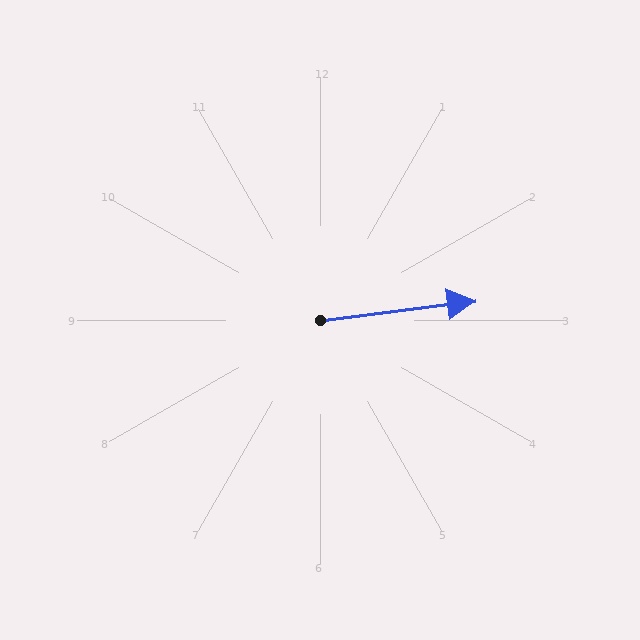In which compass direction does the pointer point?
East.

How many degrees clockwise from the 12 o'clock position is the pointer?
Approximately 83 degrees.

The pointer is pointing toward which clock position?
Roughly 3 o'clock.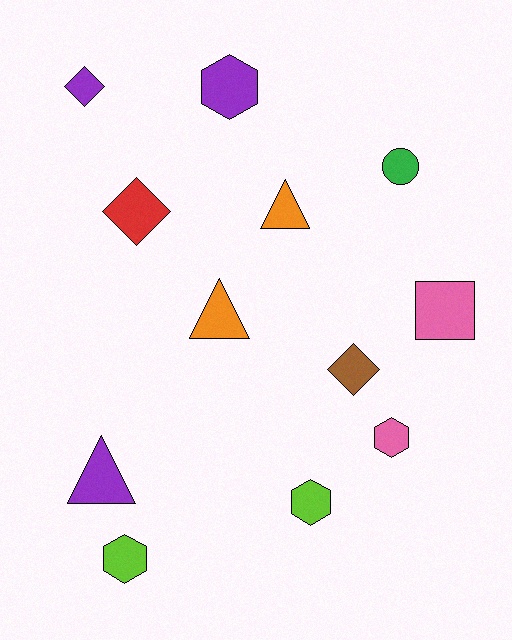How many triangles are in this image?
There are 3 triangles.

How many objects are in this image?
There are 12 objects.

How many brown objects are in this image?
There is 1 brown object.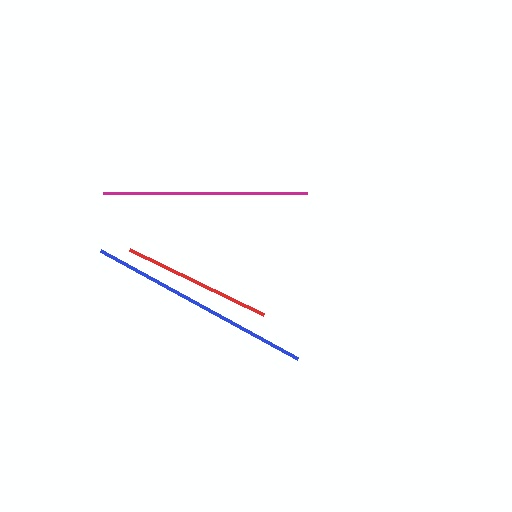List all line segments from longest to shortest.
From longest to shortest: blue, magenta, red.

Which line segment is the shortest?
The red line is the shortest at approximately 148 pixels.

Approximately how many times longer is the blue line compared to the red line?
The blue line is approximately 1.5 times the length of the red line.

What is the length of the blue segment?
The blue segment is approximately 225 pixels long.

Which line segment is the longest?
The blue line is the longest at approximately 225 pixels.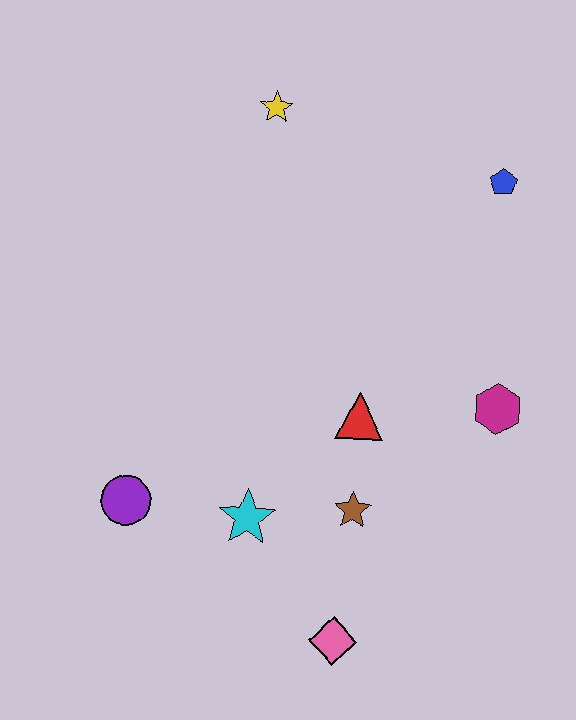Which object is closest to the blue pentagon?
The magenta hexagon is closest to the blue pentagon.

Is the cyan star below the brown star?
Yes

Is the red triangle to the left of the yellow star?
No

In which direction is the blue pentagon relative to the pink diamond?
The blue pentagon is above the pink diamond.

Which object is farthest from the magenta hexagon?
The purple circle is farthest from the magenta hexagon.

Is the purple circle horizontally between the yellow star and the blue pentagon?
No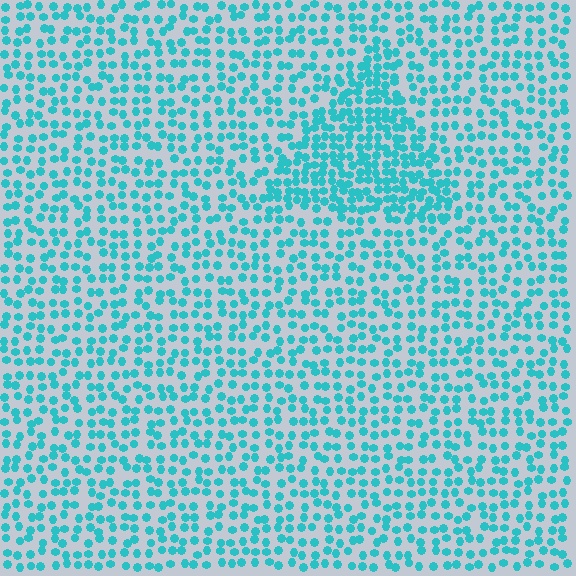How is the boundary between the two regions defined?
The boundary is defined by a change in element density (approximately 1.8x ratio). All elements are the same color, size, and shape.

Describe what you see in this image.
The image contains small cyan elements arranged at two different densities. A triangle-shaped region is visible where the elements are more densely packed than the surrounding area.